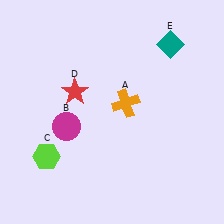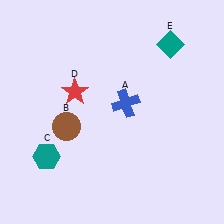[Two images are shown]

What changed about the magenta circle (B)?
In Image 1, B is magenta. In Image 2, it changed to brown.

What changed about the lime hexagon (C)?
In Image 1, C is lime. In Image 2, it changed to teal.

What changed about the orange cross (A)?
In Image 1, A is orange. In Image 2, it changed to blue.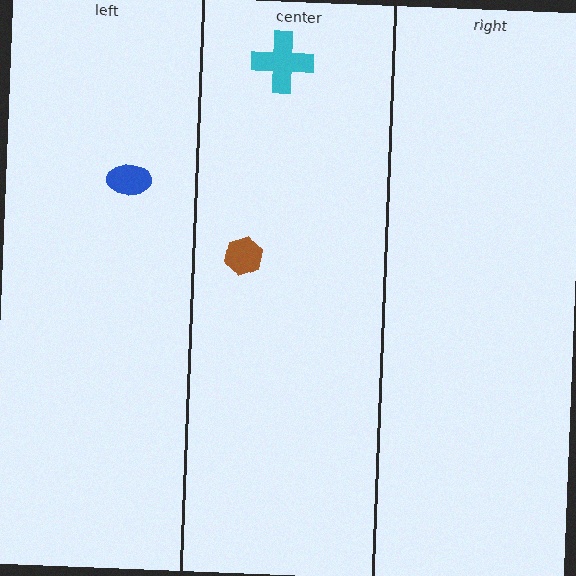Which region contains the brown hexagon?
The center region.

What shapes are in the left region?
The blue ellipse.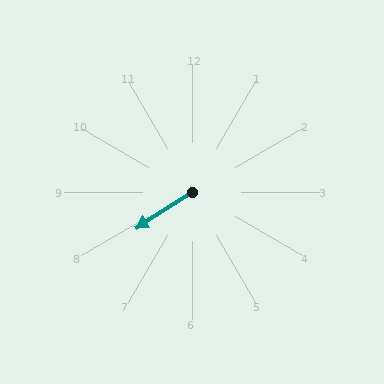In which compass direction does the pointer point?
Southwest.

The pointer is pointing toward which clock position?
Roughly 8 o'clock.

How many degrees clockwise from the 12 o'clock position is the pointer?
Approximately 237 degrees.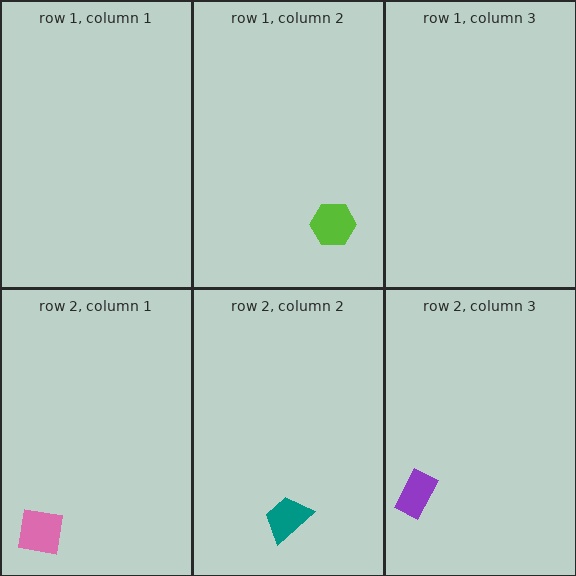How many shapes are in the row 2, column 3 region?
1.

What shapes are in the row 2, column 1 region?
The pink square.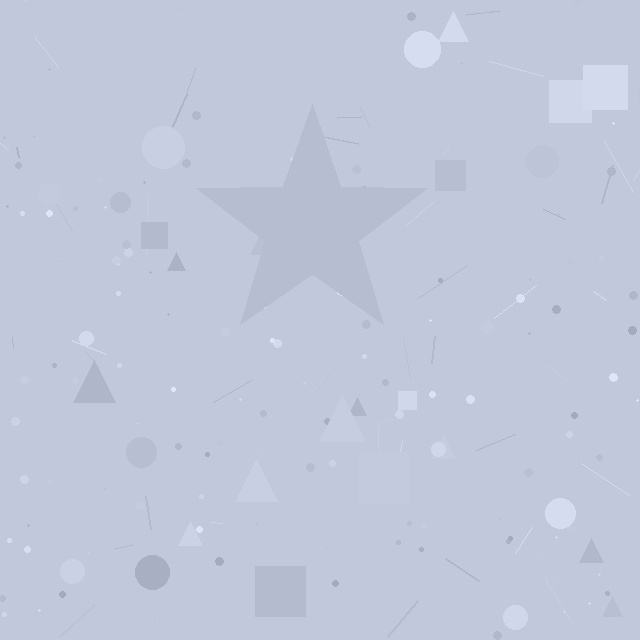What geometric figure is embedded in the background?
A star is embedded in the background.